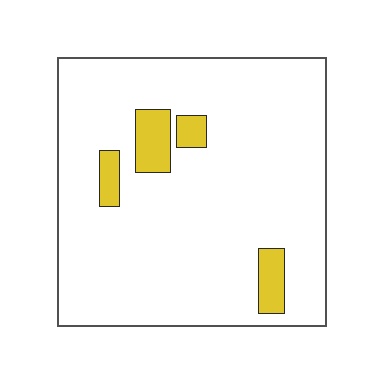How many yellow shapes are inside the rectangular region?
4.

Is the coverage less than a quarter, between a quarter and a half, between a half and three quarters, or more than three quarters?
Less than a quarter.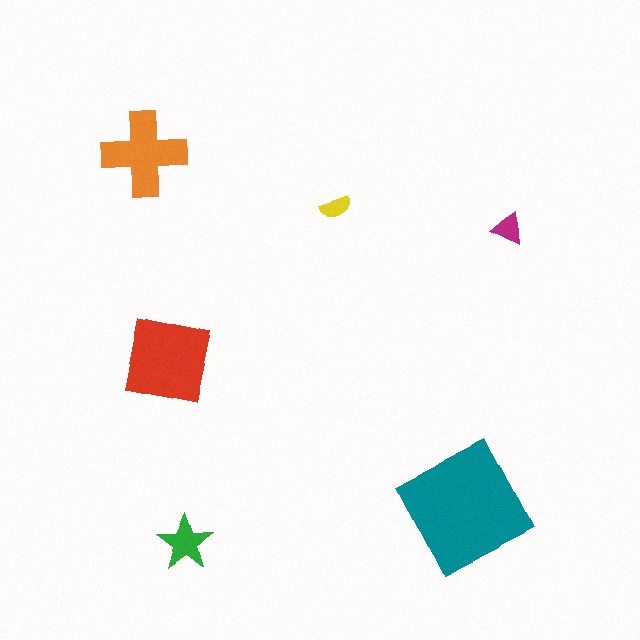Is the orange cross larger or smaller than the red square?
Smaller.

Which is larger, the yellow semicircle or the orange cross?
The orange cross.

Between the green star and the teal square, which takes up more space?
The teal square.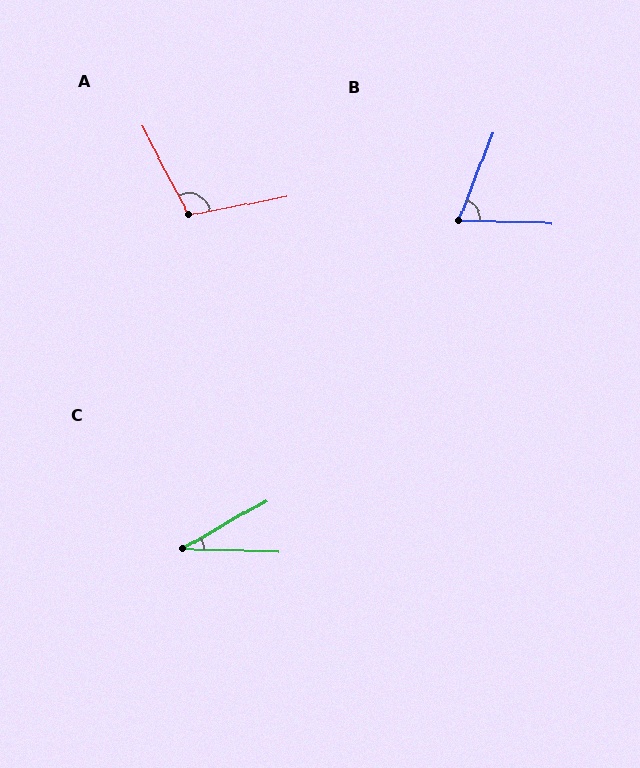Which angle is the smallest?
C, at approximately 31 degrees.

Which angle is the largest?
A, at approximately 107 degrees.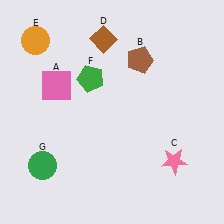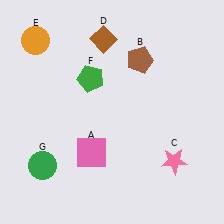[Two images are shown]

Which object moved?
The pink square (A) moved down.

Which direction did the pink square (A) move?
The pink square (A) moved down.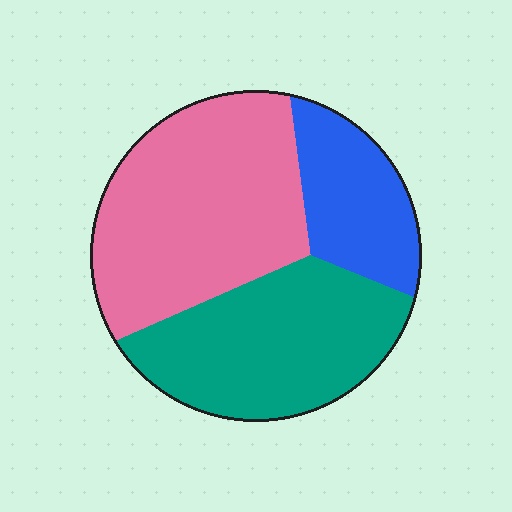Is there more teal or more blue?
Teal.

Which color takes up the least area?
Blue, at roughly 20%.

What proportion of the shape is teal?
Teal covers roughly 35% of the shape.